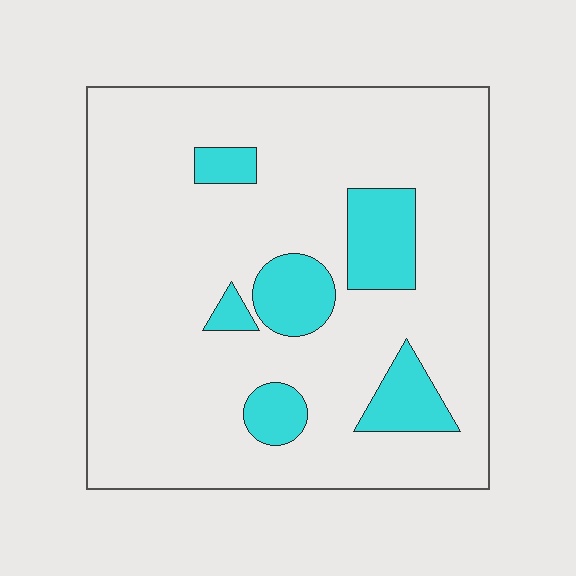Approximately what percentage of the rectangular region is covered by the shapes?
Approximately 15%.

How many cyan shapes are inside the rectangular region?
6.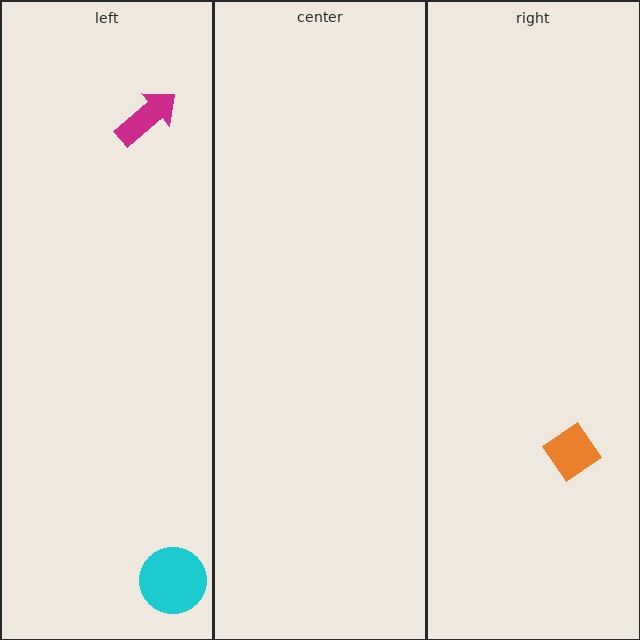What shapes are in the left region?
The cyan circle, the magenta arrow.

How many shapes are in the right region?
1.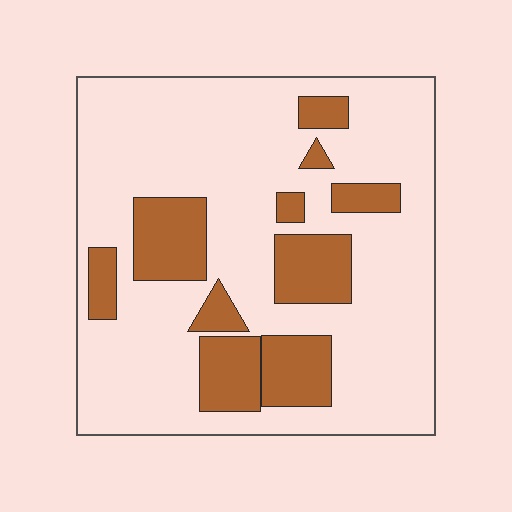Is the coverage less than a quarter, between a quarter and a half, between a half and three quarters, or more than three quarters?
Less than a quarter.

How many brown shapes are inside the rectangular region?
10.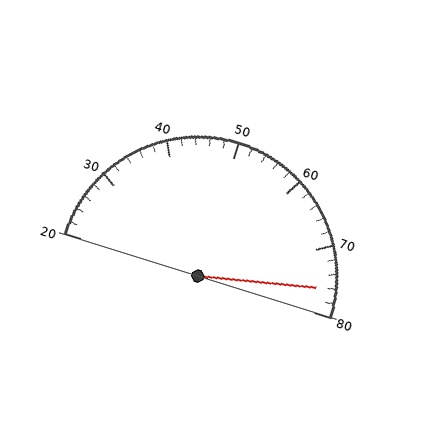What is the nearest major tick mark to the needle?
The nearest major tick mark is 80.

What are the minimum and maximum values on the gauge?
The gauge ranges from 20 to 80.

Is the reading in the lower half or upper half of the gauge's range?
The reading is in the upper half of the range (20 to 80).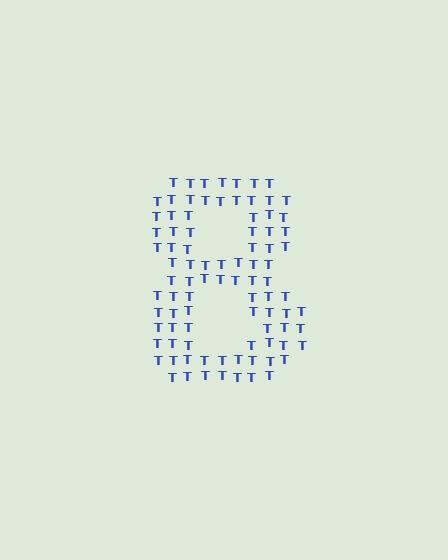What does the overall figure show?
The overall figure shows the digit 8.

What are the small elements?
The small elements are letter T's.